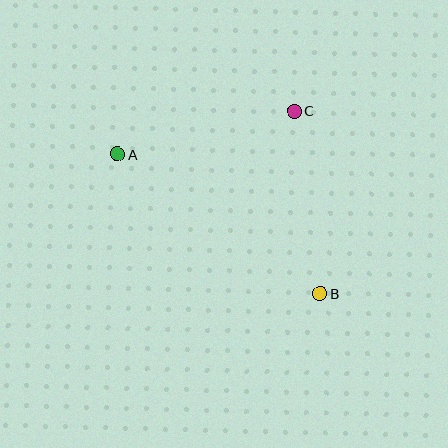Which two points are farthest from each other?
Points A and B are farthest from each other.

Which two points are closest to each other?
Points A and C are closest to each other.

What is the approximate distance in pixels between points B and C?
The distance between B and C is approximately 184 pixels.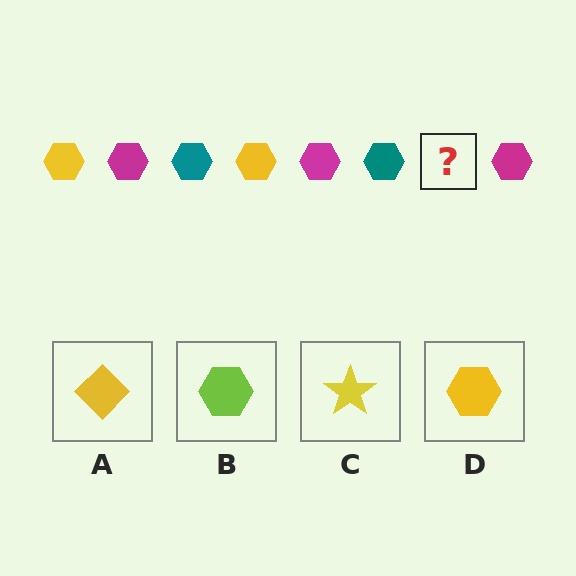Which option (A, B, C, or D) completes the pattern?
D.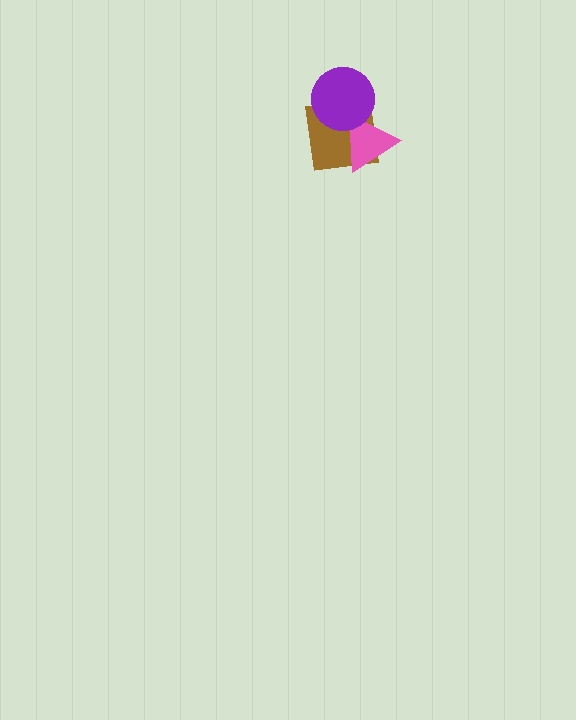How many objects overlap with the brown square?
2 objects overlap with the brown square.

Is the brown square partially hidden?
Yes, it is partially covered by another shape.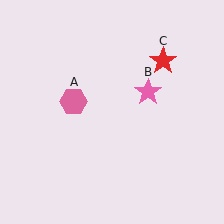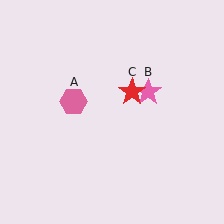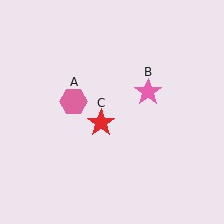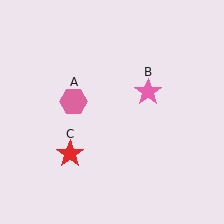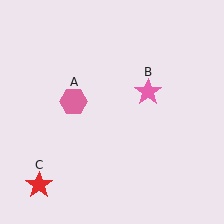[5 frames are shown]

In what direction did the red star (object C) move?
The red star (object C) moved down and to the left.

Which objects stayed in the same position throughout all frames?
Pink hexagon (object A) and pink star (object B) remained stationary.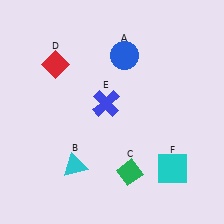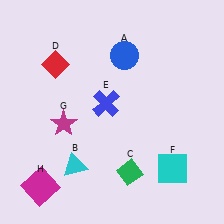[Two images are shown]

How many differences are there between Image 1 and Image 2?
There are 2 differences between the two images.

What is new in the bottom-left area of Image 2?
A magenta square (H) was added in the bottom-left area of Image 2.